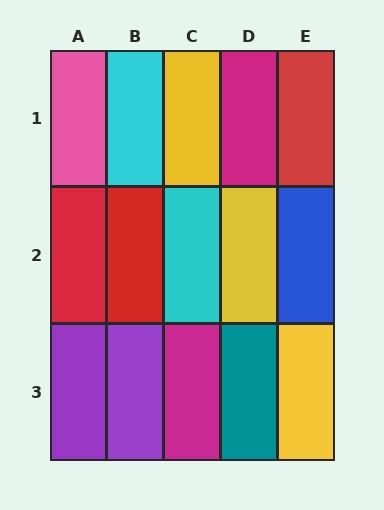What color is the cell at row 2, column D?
Yellow.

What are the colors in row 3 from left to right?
Purple, purple, magenta, teal, yellow.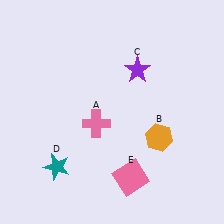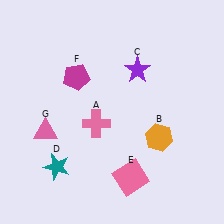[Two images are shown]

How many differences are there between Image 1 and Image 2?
There are 2 differences between the two images.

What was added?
A magenta pentagon (F), a pink triangle (G) were added in Image 2.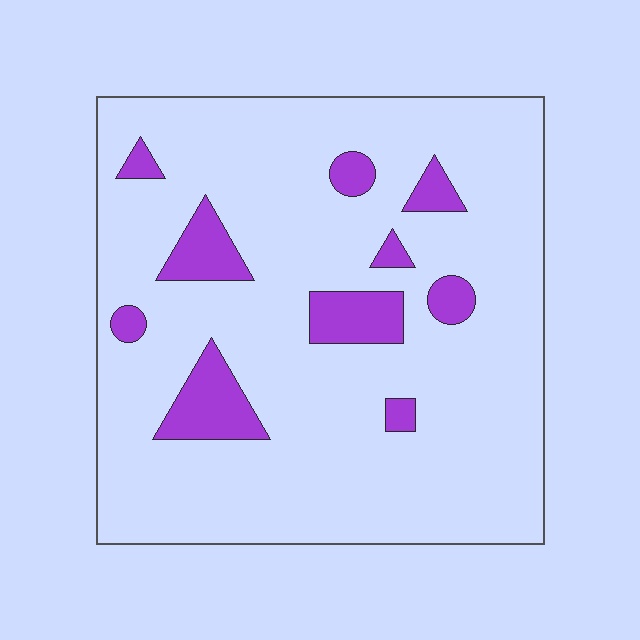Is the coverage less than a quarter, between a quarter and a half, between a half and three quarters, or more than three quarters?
Less than a quarter.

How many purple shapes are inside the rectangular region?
10.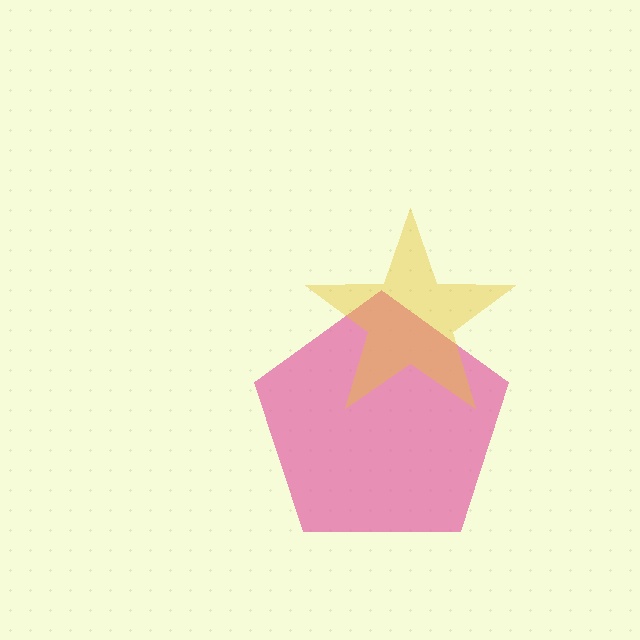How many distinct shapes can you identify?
There are 2 distinct shapes: a pink pentagon, a yellow star.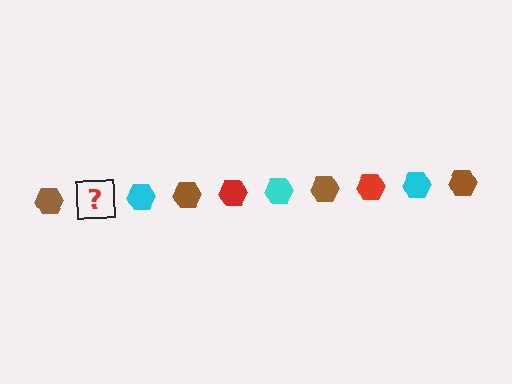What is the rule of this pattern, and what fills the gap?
The rule is that the pattern cycles through brown, red, cyan hexagons. The gap should be filled with a red hexagon.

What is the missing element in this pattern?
The missing element is a red hexagon.